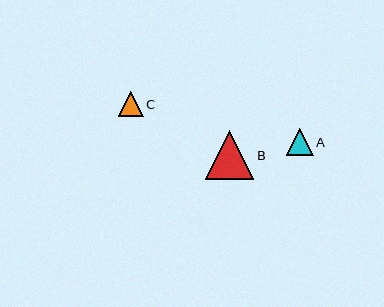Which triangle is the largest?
Triangle B is the largest with a size of approximately 48 pixels.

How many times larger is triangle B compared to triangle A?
Triangle B is approximately 1.8 times the size of triangle A.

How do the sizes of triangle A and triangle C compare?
Triangle A and triangle C are approximately the same size.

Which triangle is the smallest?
Triangle C is the smallest with a size of approximately 25 pixels.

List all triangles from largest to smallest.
From largest to smallest: B, A, C.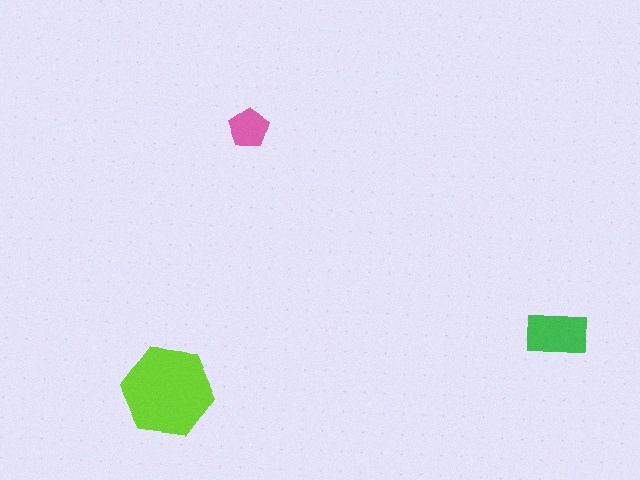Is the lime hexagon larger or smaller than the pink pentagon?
Larger.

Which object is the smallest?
The pink pentagon.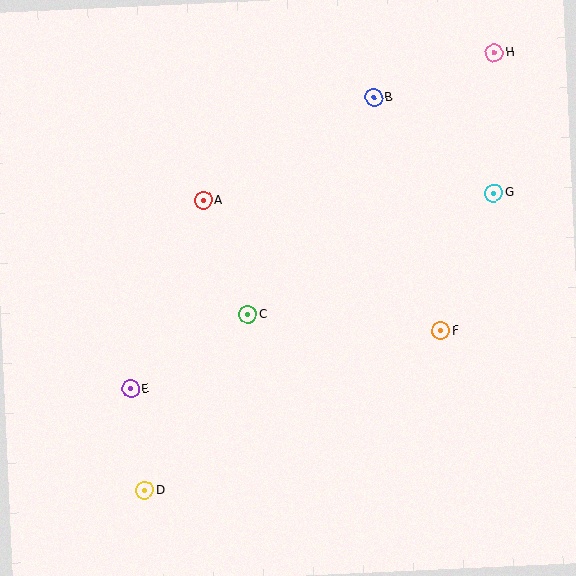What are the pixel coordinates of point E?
Point E is at (131, 389).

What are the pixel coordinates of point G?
Point G is at (493, 193).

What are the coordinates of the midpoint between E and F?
The midpoint between E and F is at (286, 360).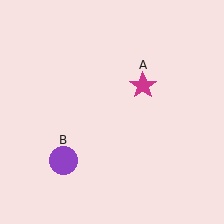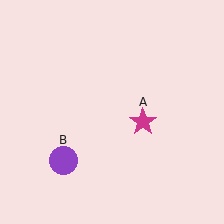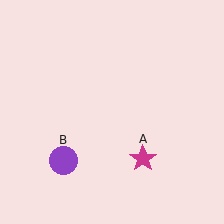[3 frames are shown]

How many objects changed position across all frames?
1 object changed position: magenta star (object A).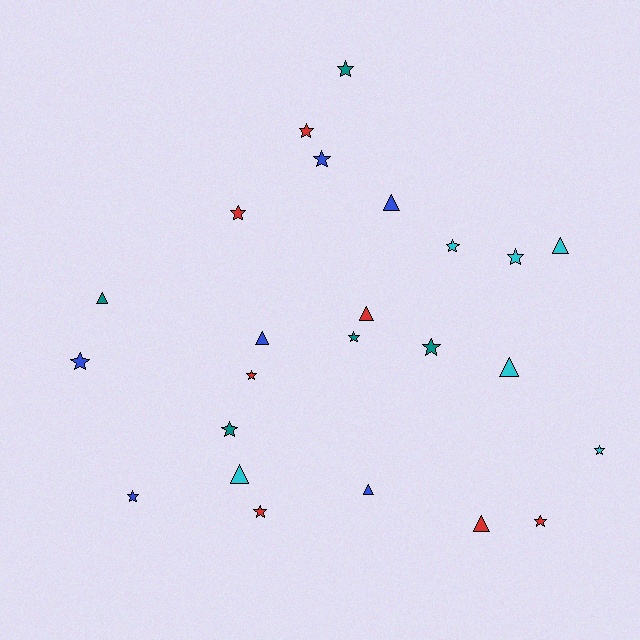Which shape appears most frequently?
Star, with 15 objects.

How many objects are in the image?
There are 24 objects.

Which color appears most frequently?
Red, with 7 objects.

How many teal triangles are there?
There is 1 teal triangle.